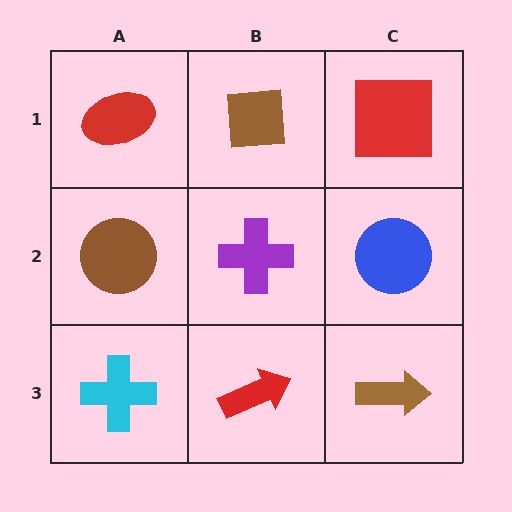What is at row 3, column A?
A cyan cross.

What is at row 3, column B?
A red arrow.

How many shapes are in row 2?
3 shapes.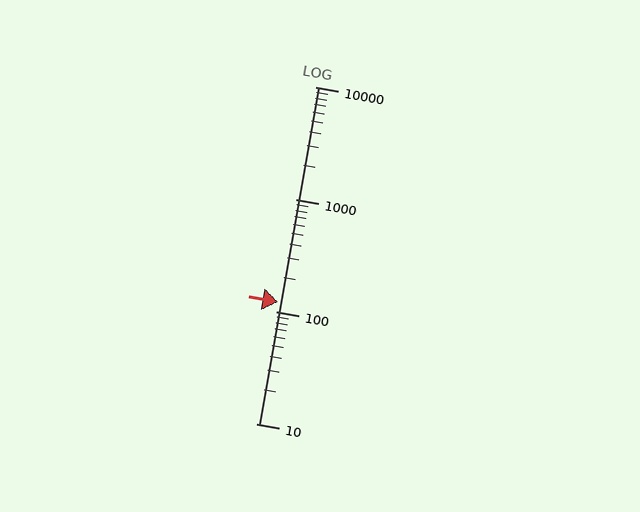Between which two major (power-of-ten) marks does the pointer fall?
The pointer is between 100 and 1000.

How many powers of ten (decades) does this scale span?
The scale spans 3 decades, from 10 to 10000.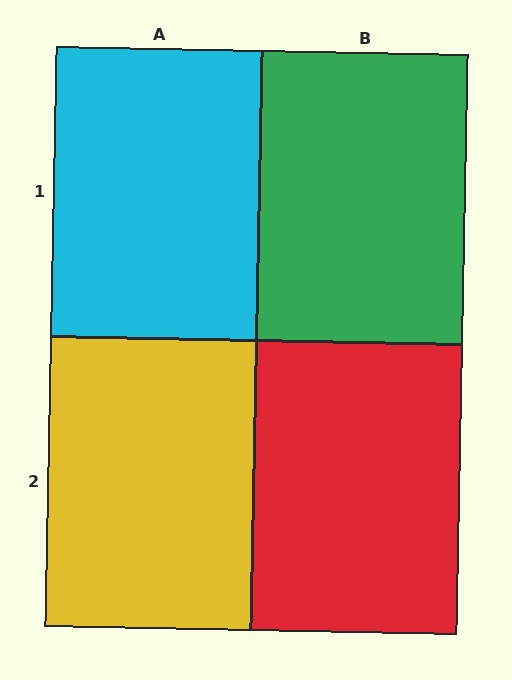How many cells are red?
1 cell is red.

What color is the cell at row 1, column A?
Cyan.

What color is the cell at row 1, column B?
Green.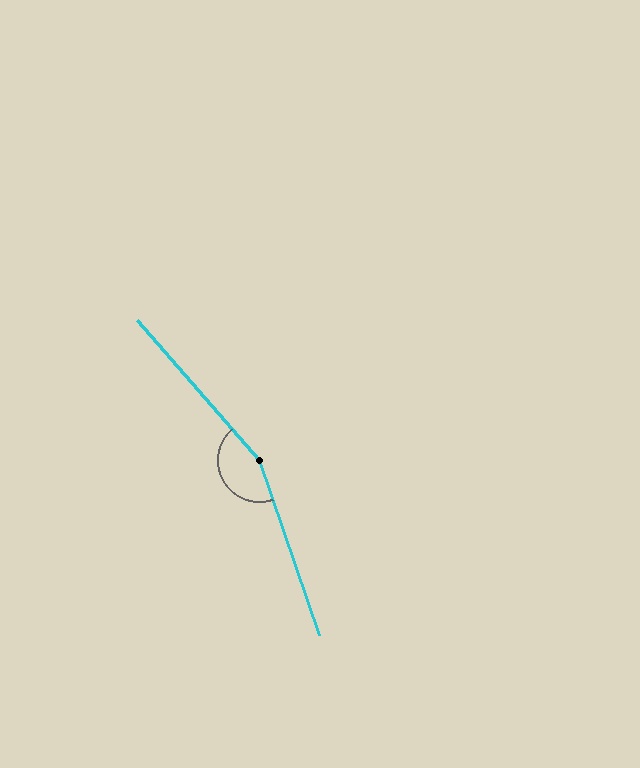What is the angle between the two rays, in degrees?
Approximately 158 degrees.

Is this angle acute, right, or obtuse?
It is obtuse.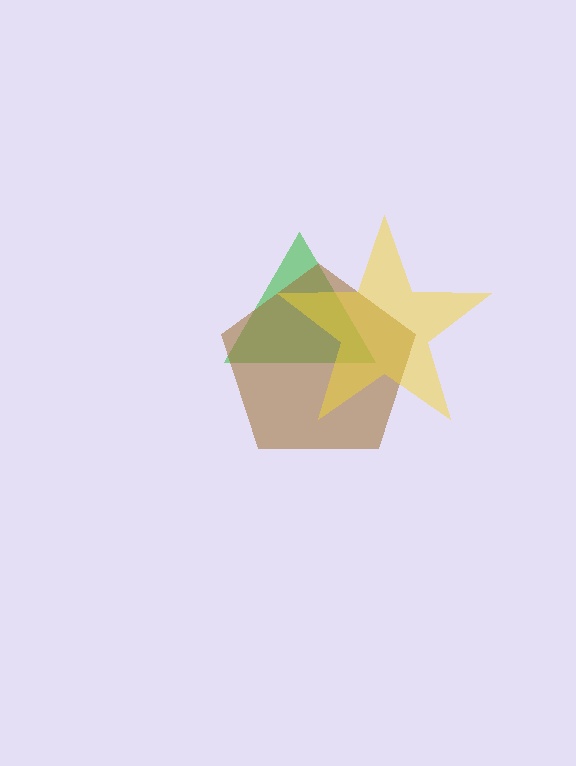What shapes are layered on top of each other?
The layered shapes are: a green triangle, a brown pentagon, a yellow star.